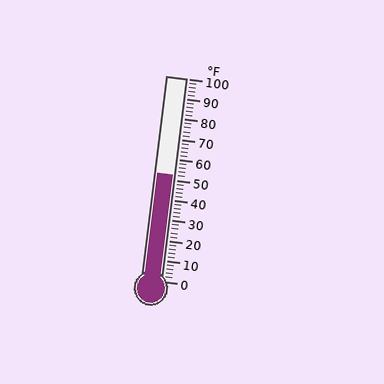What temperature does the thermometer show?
The thermometer shows approximately 52°F.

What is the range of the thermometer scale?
The thermometer scale ranges from 0°F to 100°F.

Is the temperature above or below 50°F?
The temperature is above 50°F.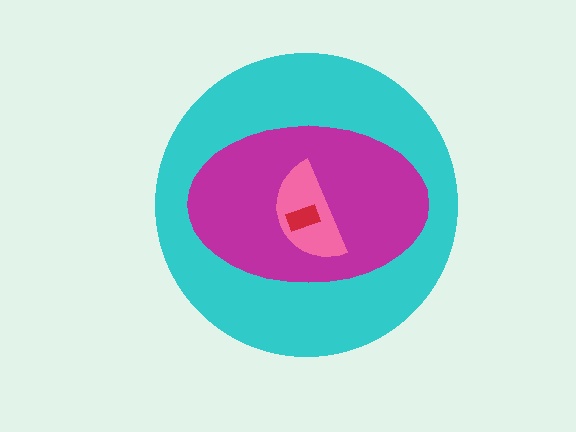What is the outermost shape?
The cyan circle.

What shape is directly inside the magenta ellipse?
The pink semicircle.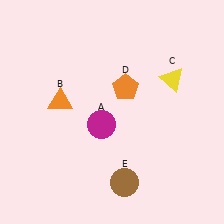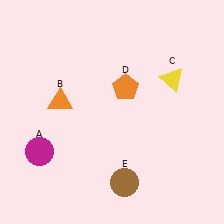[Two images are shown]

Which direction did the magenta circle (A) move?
The magenta circle (A) moved left.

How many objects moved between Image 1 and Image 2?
1 object moved between the two images.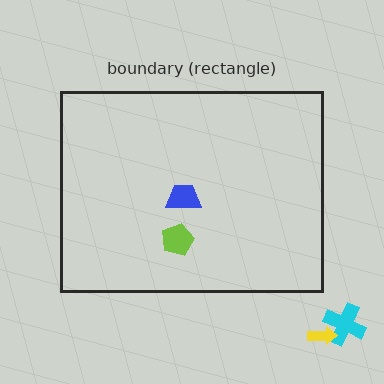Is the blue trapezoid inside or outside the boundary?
Inside.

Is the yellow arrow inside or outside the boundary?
Outside.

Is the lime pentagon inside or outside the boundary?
Inside.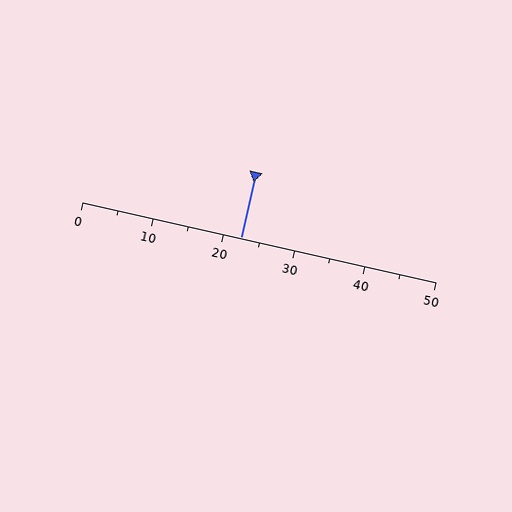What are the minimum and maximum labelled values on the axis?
The axis runs from 0 to 50.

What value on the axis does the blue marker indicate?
The marker indicates approximately 22.5.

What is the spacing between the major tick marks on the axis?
The major ticks are spaced 10 apart.